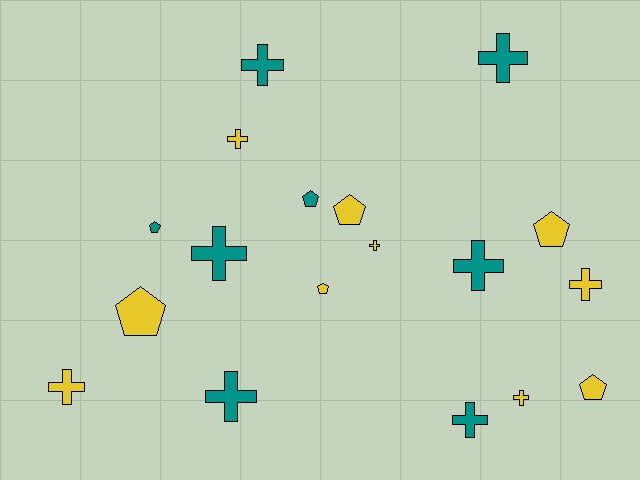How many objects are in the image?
There are 18 objects.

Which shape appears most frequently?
Cross, with 11 objects.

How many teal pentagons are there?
There are 2 teal pentagons.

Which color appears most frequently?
Yellow, with 10 objects.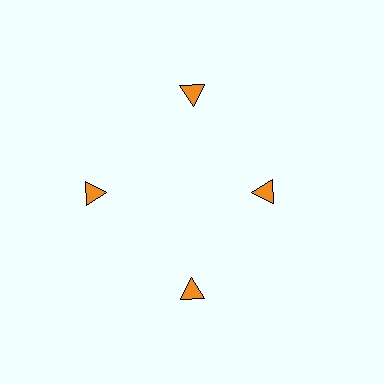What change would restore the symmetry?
The symmetry would be restored by moving it outward, back onto the ring so that all 4 triangles sit at equal angles and equal distance from the center.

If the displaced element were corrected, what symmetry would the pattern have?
It would have 4-fold rotational symmetry — the pattern would map onto itself every 90 degrees.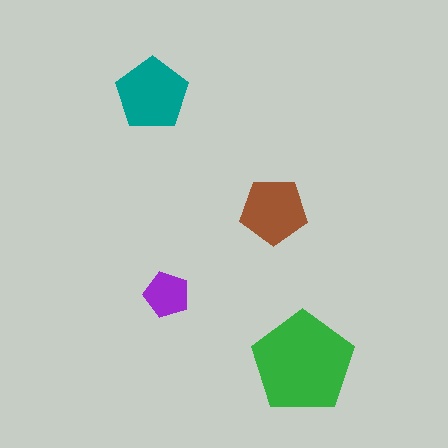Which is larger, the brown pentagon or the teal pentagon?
The teal one.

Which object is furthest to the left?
The teal pentagon is leftmost.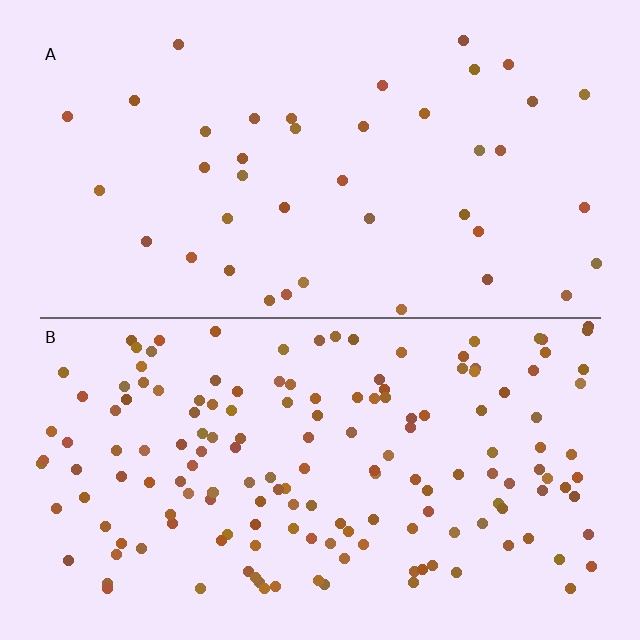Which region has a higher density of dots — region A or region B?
B (the bottom).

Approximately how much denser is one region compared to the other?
Approximately 3.9× — region B over region A.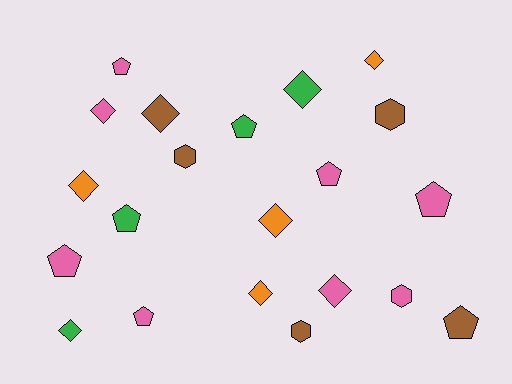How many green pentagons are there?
There are 2 green pentagons.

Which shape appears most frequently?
Diamond, with 9 objects.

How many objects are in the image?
There are 21 objects.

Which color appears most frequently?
Pink, with 8 objects.